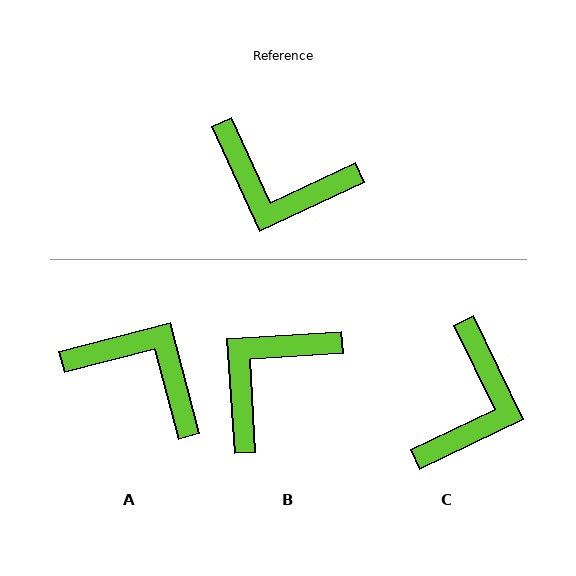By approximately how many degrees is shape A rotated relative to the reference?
Approximately 170 degrees counter-clockwise.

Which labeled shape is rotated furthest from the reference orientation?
A, about 170 degrees away.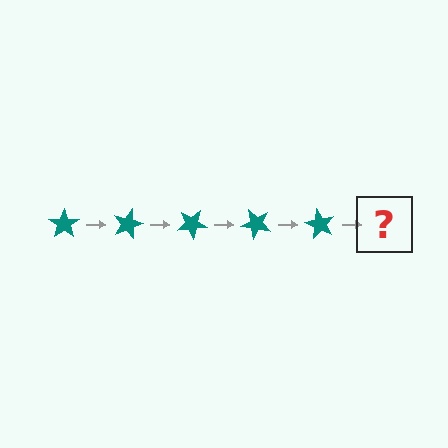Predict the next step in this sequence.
The next step is a teal star rotated 75 degrees.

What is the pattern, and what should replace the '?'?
The pattern is that the star rotates 15 degrees each step. The '?' should be a teal star rotated 75 degrees.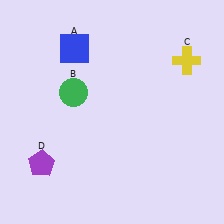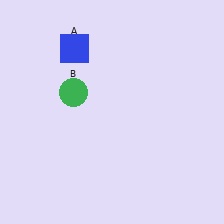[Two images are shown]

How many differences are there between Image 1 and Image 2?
There are 2 differences between the two images.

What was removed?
The purple pentagon (D), the yellow cross (C) were removed in Image 2.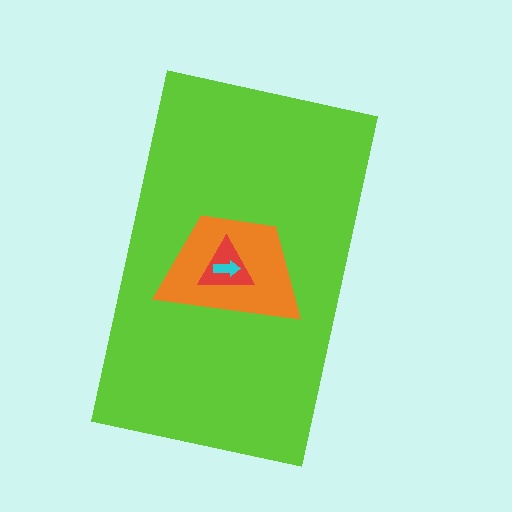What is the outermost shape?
The lime rectangle.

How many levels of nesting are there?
4.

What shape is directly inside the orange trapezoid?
The red triangle.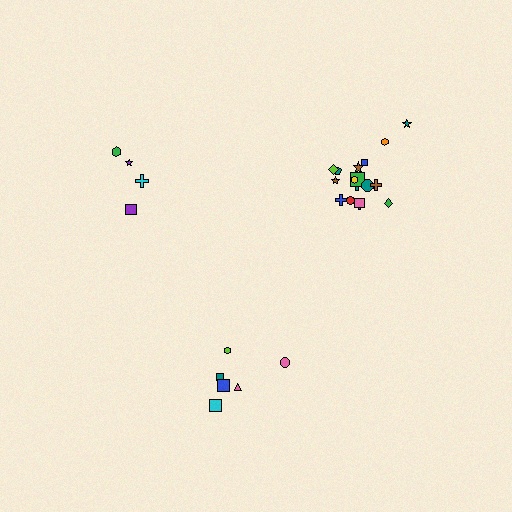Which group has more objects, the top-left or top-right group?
The top-right group.